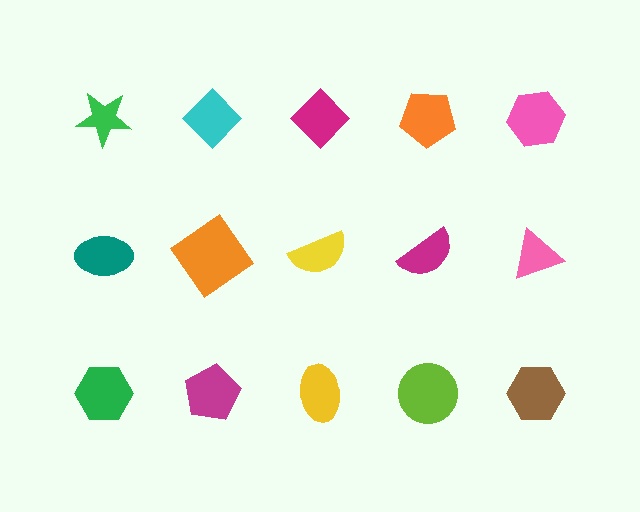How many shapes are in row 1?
5 shapes.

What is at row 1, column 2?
A cyan diamond.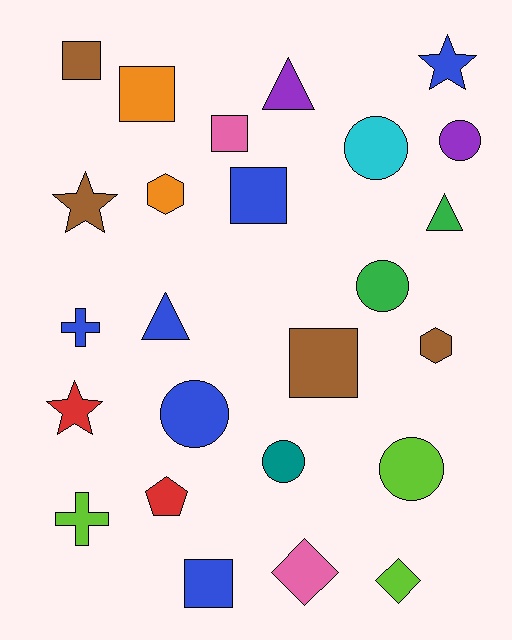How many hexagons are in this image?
There are 2 hexagons.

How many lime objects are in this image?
There are 3 lime objects.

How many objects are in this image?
There are 25 objects.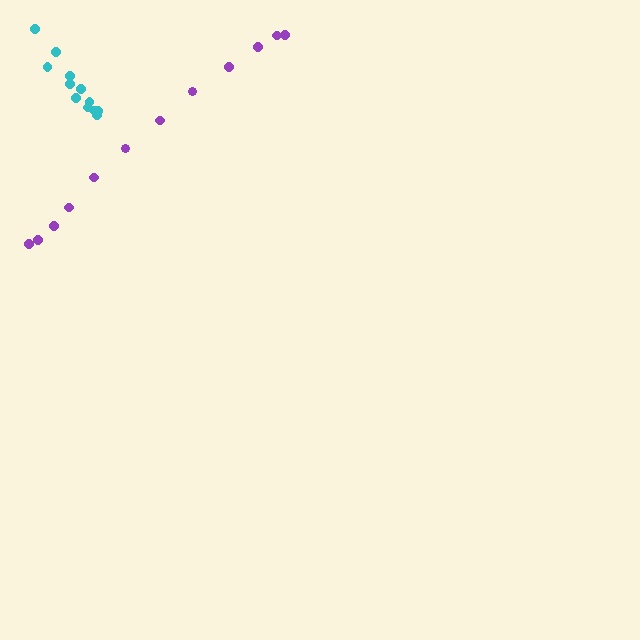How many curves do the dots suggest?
There are 2 distinct paths.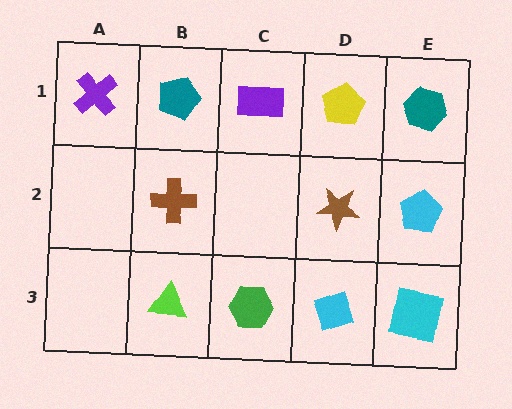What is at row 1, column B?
A teal pentagon.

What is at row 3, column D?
A cyan diamond.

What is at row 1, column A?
A purple cross.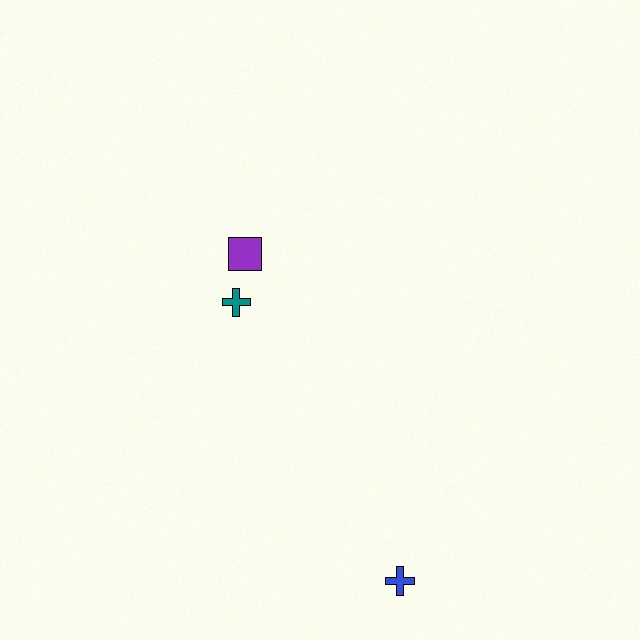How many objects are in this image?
There are 3 objects.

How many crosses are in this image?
There are 2 crosses.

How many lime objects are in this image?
There are no lime objects.